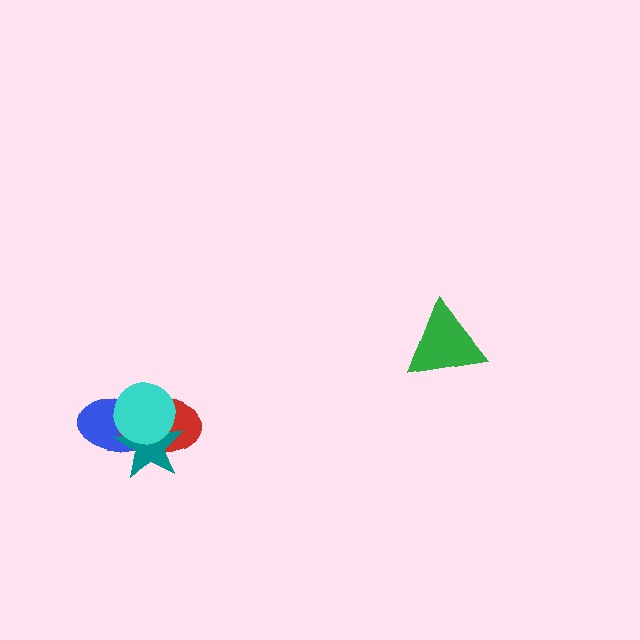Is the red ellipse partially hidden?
Yes, it is partially covered by another shape.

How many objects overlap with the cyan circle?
3 objects overlap with the cyan circle.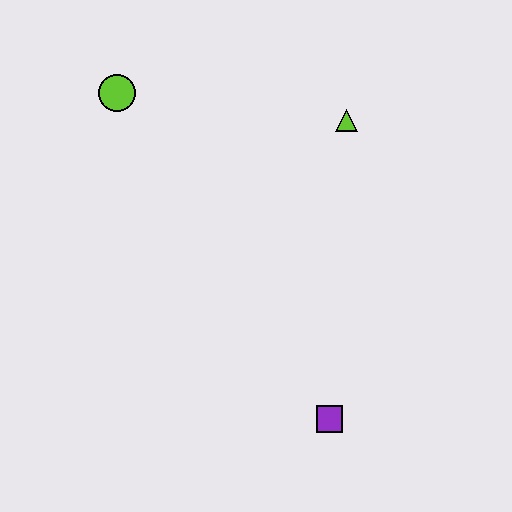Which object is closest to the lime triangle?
The lime circle is closest to the lime triangle.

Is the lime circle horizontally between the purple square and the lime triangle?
No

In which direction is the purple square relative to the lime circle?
The purple square is below the lime circle.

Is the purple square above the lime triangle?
No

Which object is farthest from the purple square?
The lime circle is farthest from the purple square.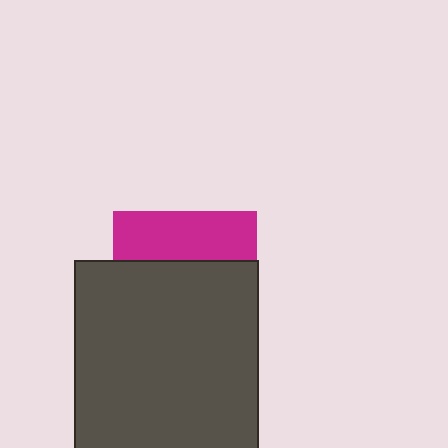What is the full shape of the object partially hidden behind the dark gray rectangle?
The partially hidden object is a magenta square.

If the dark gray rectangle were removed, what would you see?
You would see the complete magenta square.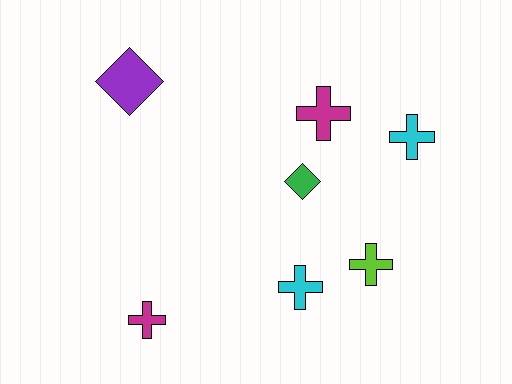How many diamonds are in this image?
There are 2 diamonds.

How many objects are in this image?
There are 7 objects.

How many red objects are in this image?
There are no red objects.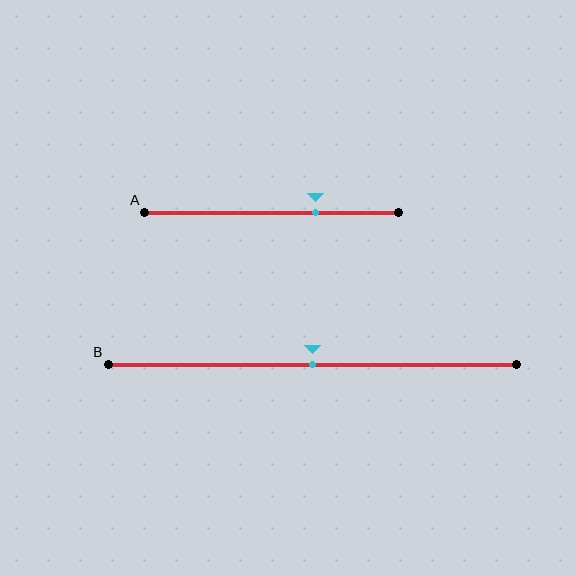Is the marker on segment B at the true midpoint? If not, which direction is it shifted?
Yes, the marker on segment B is at the true midpoint.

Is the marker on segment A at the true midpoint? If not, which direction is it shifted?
No, the marker on segment A is shifted to the right by about 17% of the segment length.